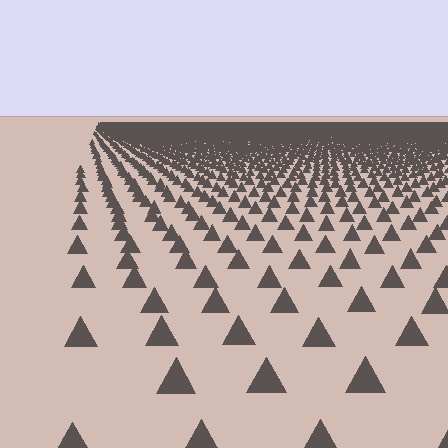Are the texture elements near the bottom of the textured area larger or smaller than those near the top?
Larger. Near the bottom, elements are closer to the viewer and appear at a bigger on-screen size.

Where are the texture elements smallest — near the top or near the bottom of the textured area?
Near the top.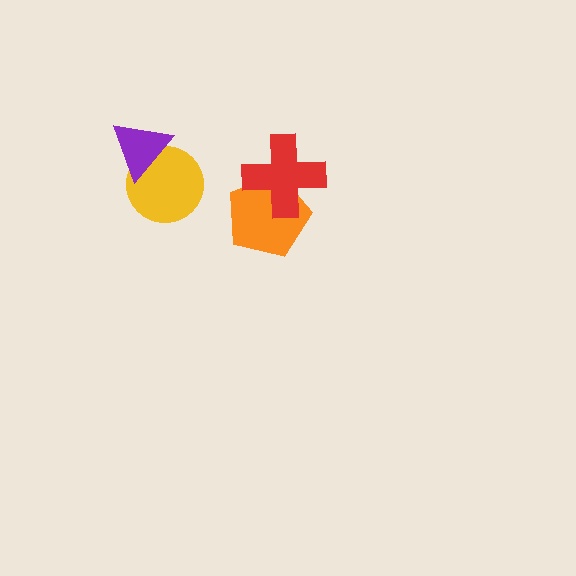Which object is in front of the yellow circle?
The purple triangle is in front of the yellow circle.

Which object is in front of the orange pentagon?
The red cross is in front of the orange pentagon.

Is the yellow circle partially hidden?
Yes, it is partially covered by another shape.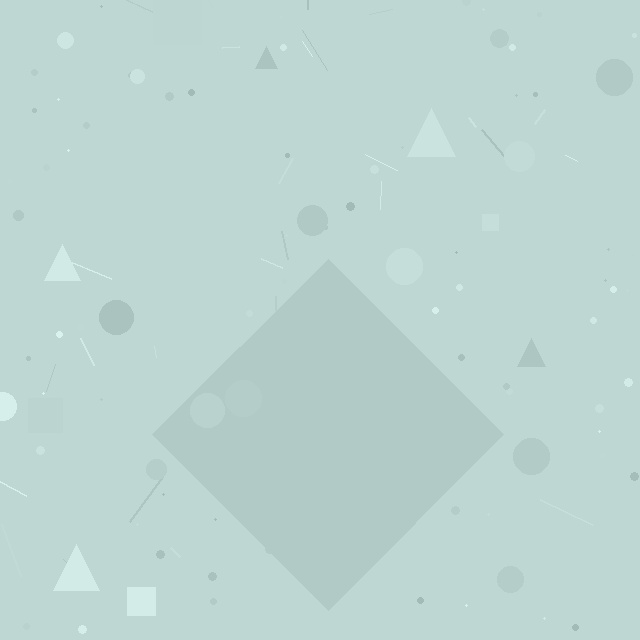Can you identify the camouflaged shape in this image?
The camouflaged shape is a diamond.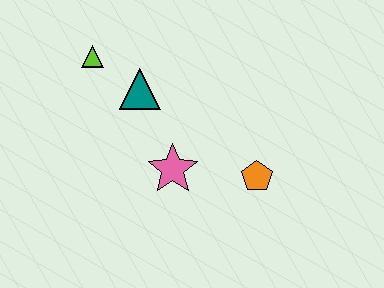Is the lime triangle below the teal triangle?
No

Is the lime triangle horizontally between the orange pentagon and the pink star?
No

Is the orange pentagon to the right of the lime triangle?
Yes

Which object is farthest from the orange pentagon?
The lime triangle is farthest from the orange pentagon.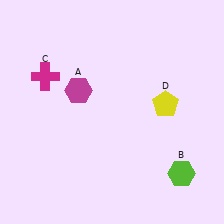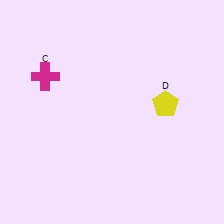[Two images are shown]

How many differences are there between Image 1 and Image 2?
There are 2 differences between the two images.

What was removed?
The lime hexagon (B), the magenta hexagon (A) were removed in Image 2.